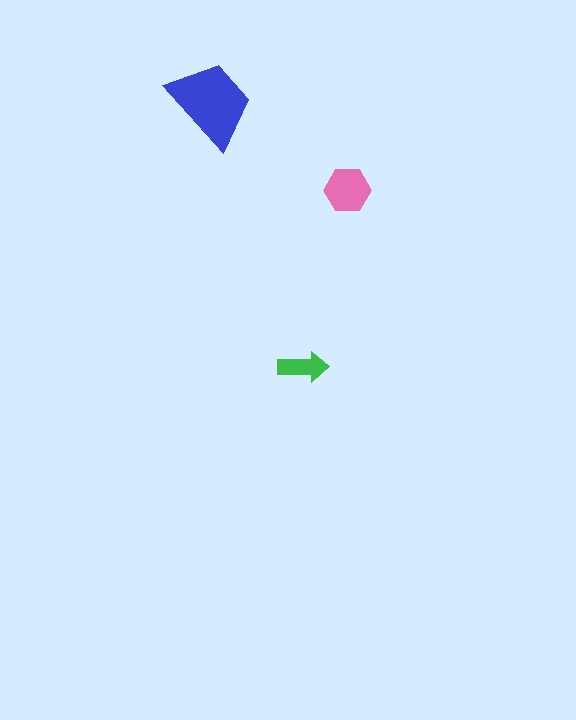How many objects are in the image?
There are 3 objects in the image.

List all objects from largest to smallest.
The blue trapezoid, the pink hexagon, the green arrow.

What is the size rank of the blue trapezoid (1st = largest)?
1st.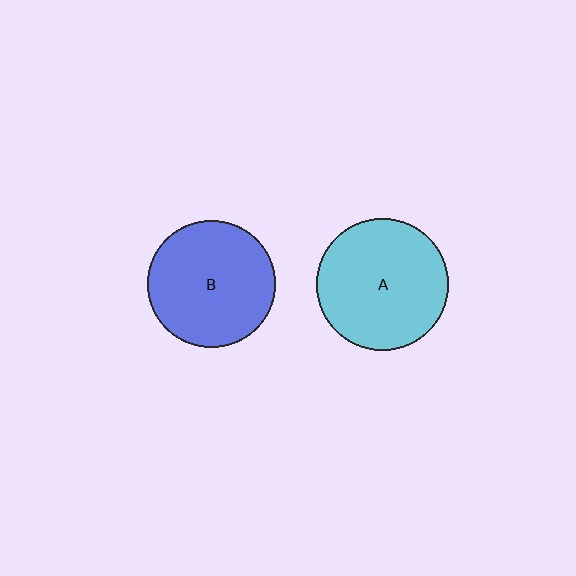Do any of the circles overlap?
No, none of the circles overlap.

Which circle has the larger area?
Circle A (cyan).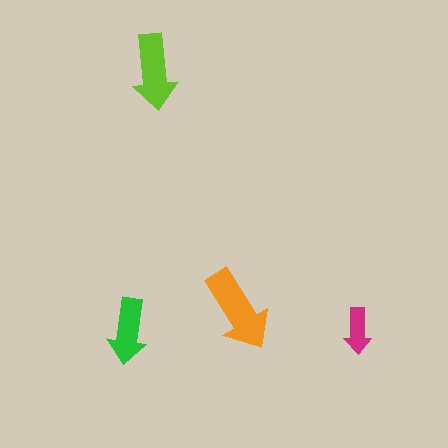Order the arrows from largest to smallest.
the orange one, the lime one, the green one, the magenta one.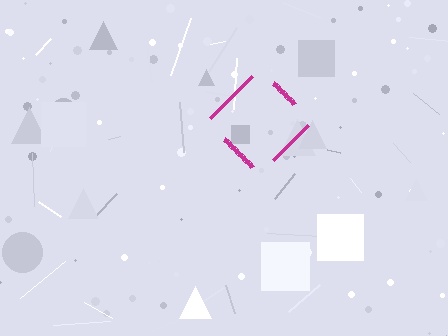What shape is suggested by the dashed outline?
The dashed outline suggests a diamond.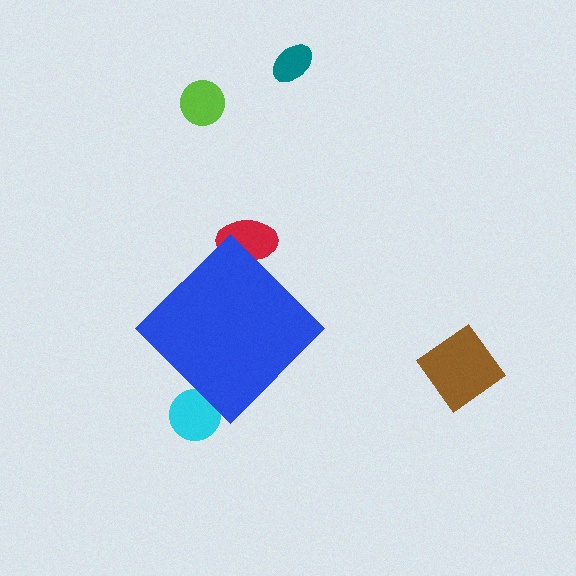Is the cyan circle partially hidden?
Yes, the cyan circle is partially hidden behind the blue diamond.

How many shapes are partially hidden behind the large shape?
2 shapes are partially hidden.